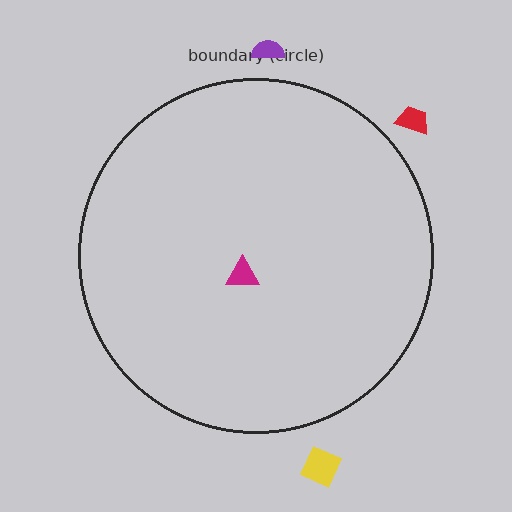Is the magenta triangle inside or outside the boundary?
Inside.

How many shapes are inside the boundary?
1 inside, 3 outside.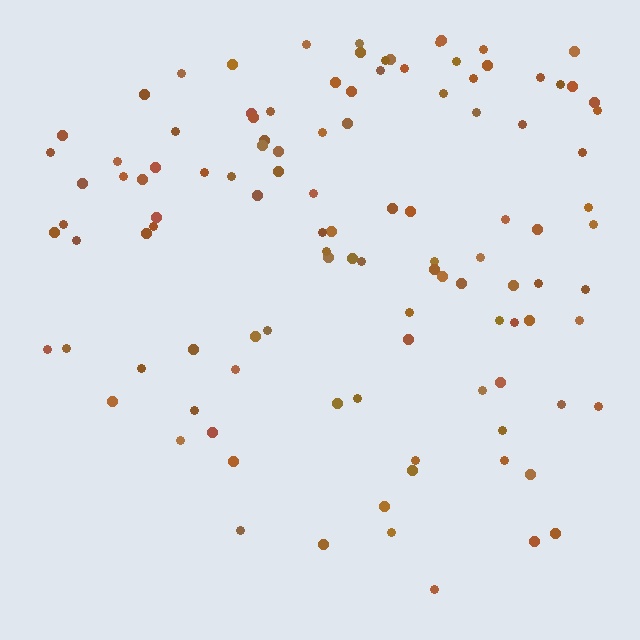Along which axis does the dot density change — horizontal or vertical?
Vertical.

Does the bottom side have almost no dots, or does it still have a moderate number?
Still a moderate number, just noticeably fewer than the top.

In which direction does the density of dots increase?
From bottom to top, with the top side densest.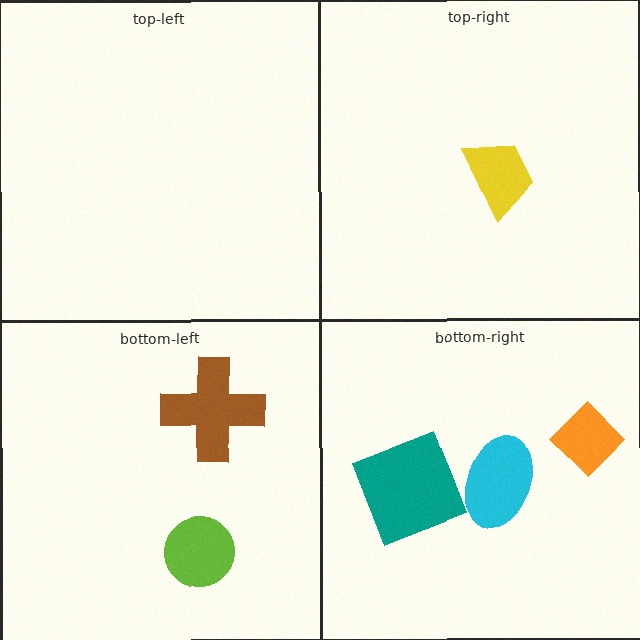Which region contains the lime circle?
The bottom-left region.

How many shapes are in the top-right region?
1.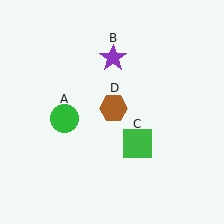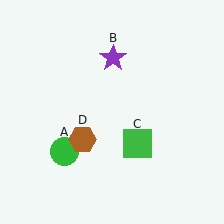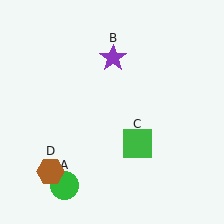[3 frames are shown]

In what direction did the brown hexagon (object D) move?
The brown hexagon (object D) moved down and to the left.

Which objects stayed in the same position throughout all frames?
Purple star (object B) and green square (object C) remained stationary.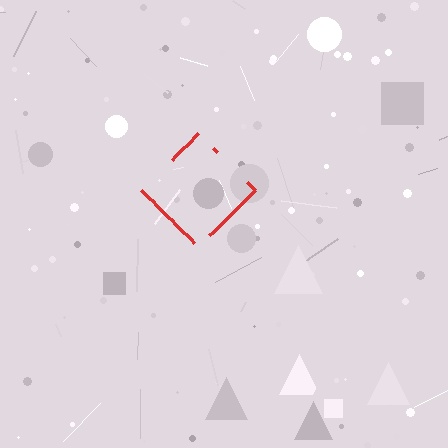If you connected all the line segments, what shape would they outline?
They would outline a diamond.